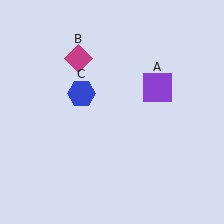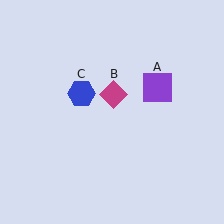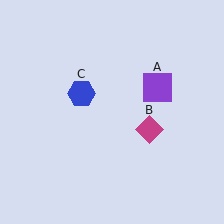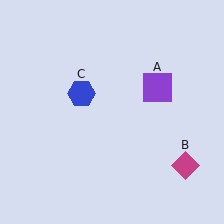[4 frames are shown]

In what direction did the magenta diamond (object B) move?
The magenta diamond (object B) moved down and to the right.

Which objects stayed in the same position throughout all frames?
Purple square (object A) and blue hexagon (object C) remained stationary.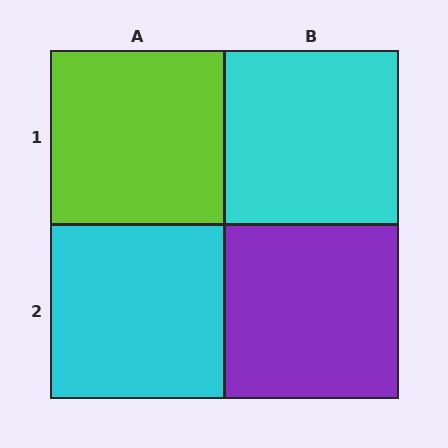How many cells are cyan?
2 cells are cyan.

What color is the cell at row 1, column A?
Lime.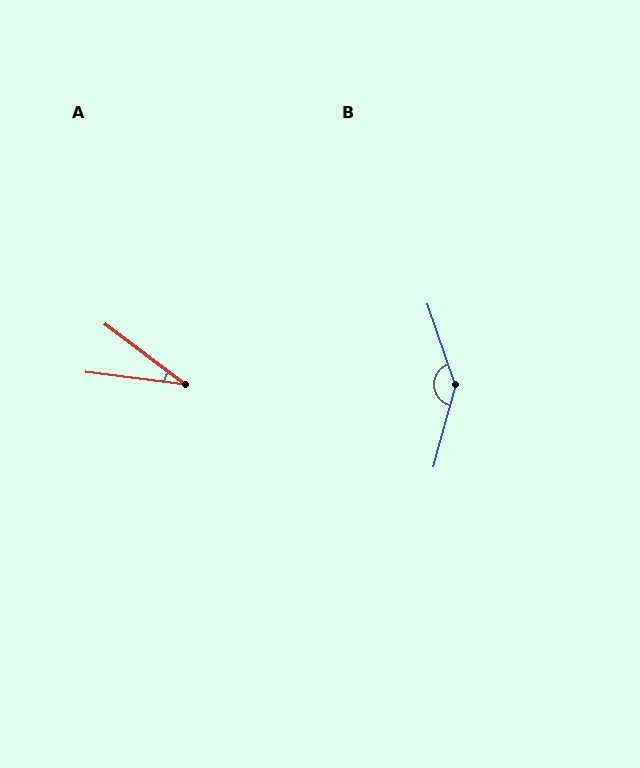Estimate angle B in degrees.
Approximately 146 degrees.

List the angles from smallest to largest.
A (30°), B (146°).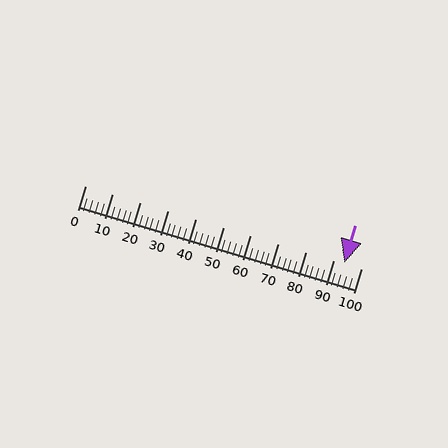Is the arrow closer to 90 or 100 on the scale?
The arrow is closer to 90.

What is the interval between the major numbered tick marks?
The major tick marks are spaced 10 units apart.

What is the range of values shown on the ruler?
The ruler shows values from 0 to 100.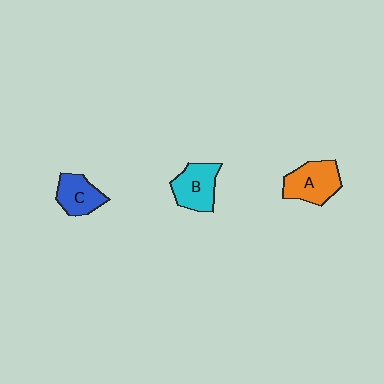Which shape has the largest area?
Shape A (orange).